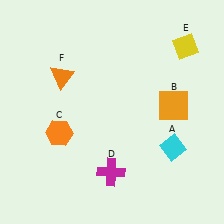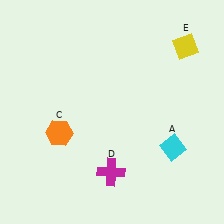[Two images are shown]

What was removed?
The orange square (B), the orange triangle (F) were removed in Image 2.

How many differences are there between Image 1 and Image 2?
There are 2 differences between the two images.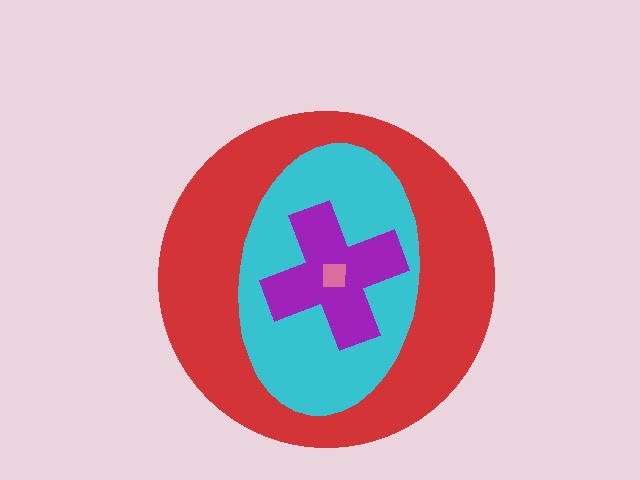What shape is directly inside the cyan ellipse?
The purple cross.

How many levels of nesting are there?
4.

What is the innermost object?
The pink square.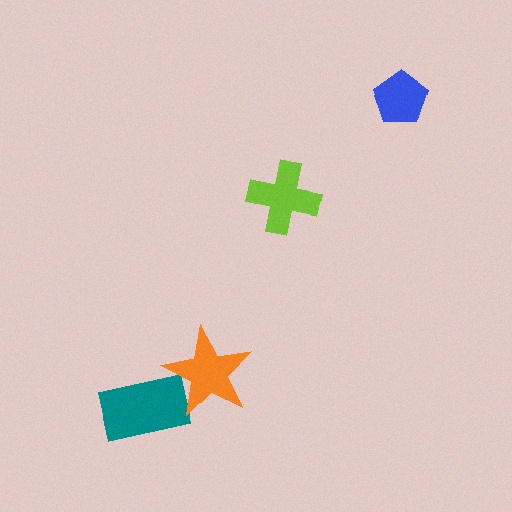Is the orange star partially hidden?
No, no other shape covers it.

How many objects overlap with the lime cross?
0 objects overlap with the lime cross.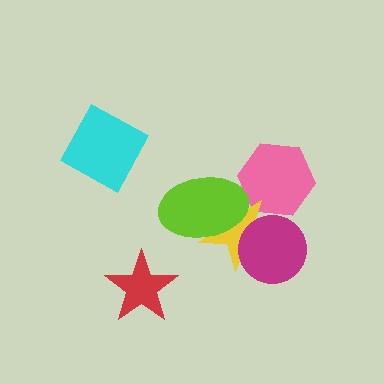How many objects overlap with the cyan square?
0 objects overlap with the cyan square.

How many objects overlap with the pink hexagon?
1 object overlaps with the pink hexagon.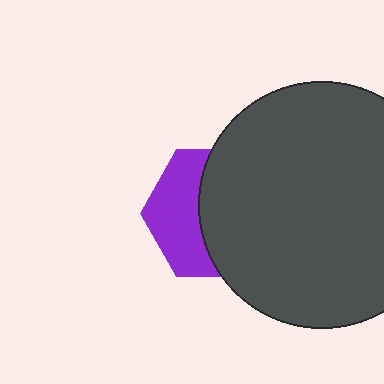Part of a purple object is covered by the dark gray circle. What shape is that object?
It is a hexagon.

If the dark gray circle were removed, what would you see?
You would see the complete purple hexagon.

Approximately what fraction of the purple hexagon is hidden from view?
Roughly 59% of the purple hexagon is hidden behind the dark gray circle.